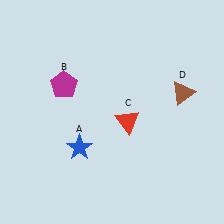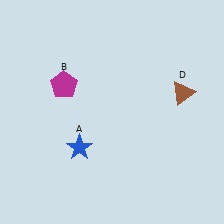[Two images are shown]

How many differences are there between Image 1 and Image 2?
There is 1 difference between the two images.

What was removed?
The red triangle (C) was removed in Image 2.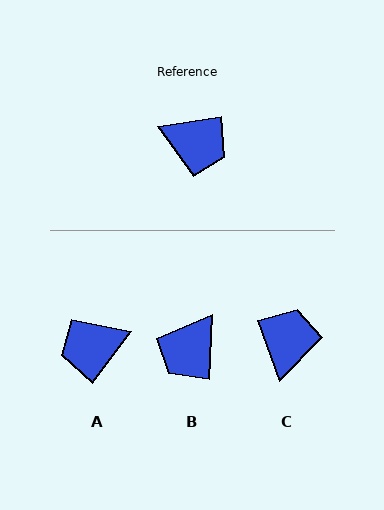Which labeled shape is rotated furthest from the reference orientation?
A, about 136 degrees away.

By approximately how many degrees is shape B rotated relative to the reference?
Approximately 102 degrees clockwise.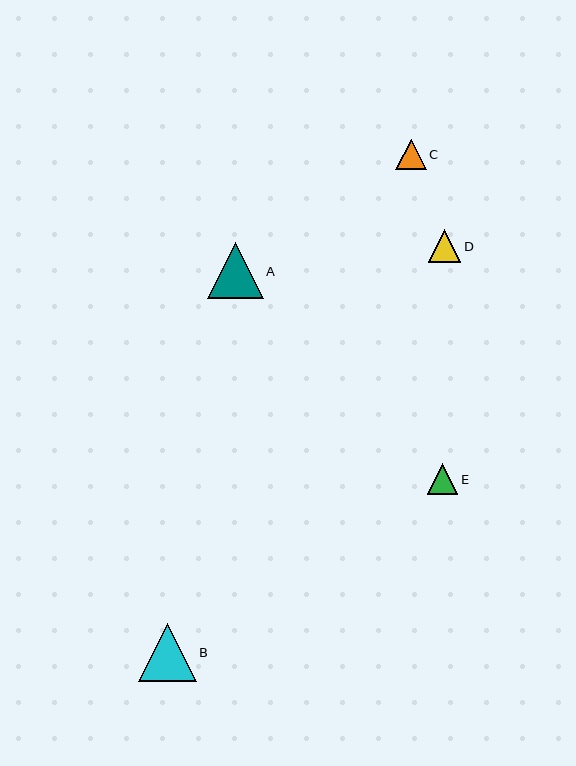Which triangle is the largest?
Triangle B is the largest with a size of approximately 58 pixels.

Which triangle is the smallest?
Triangle C is the smallest with a size of approximately 30 pixels.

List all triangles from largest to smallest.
From largest to smallest: B, A, D, E, C.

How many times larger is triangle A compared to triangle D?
Triangle A is approximately 1.7 times the size of triangle D.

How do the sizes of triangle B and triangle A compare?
Triangle B and triangle A are approximately the same size.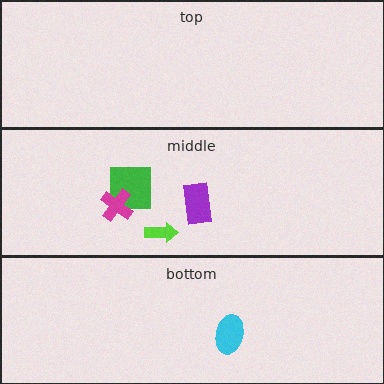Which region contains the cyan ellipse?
The bottom region.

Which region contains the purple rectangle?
The middle region.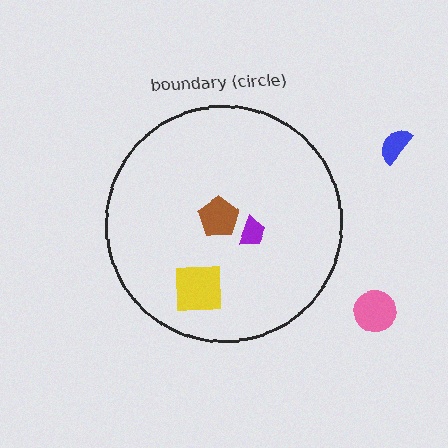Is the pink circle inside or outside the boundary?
Outside.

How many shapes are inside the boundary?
3 inside, 2 outside.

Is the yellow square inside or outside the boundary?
Inside.